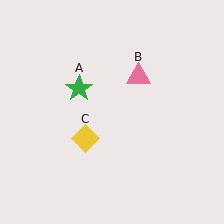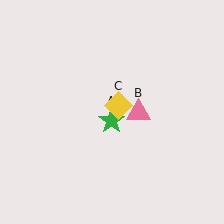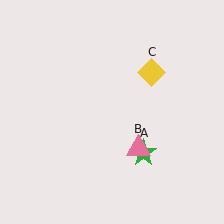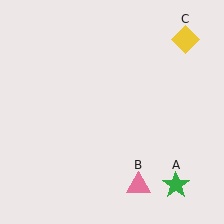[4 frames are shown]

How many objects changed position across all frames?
3 objects changed position: green star (object A), pink triangle (object B), yellow diamond (object C).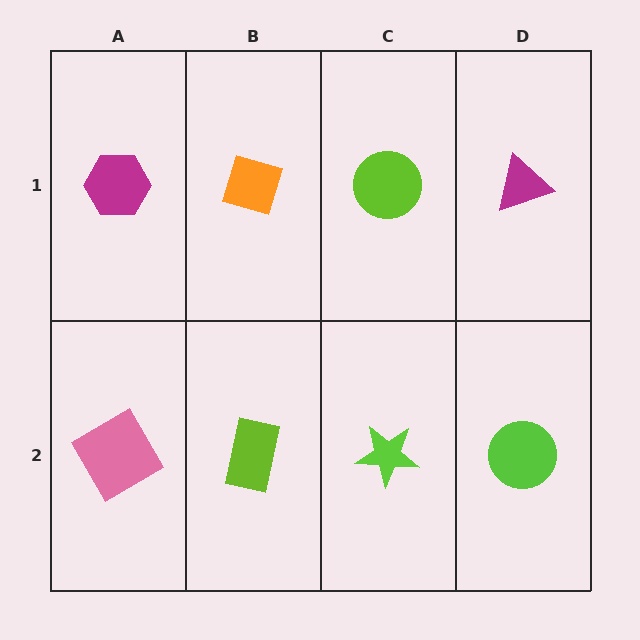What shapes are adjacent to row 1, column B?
A lime rectangle (row 2, column B), a magenta hexagon (row 1, column A), a lime circle (row 1, column C).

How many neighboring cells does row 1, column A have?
2.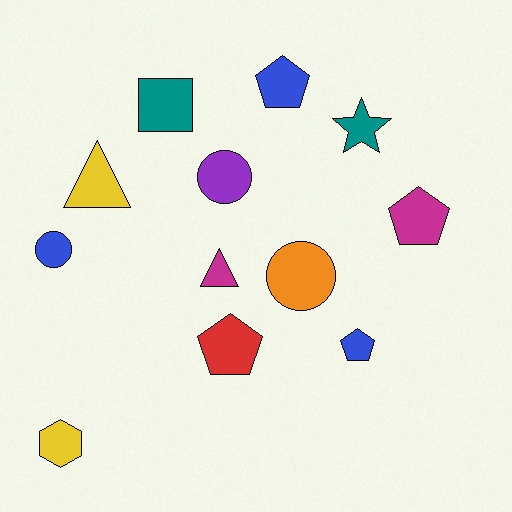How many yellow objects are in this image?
There are 2 yellow objects.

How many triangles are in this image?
There are 2 triangles.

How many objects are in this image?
There are 12 objects.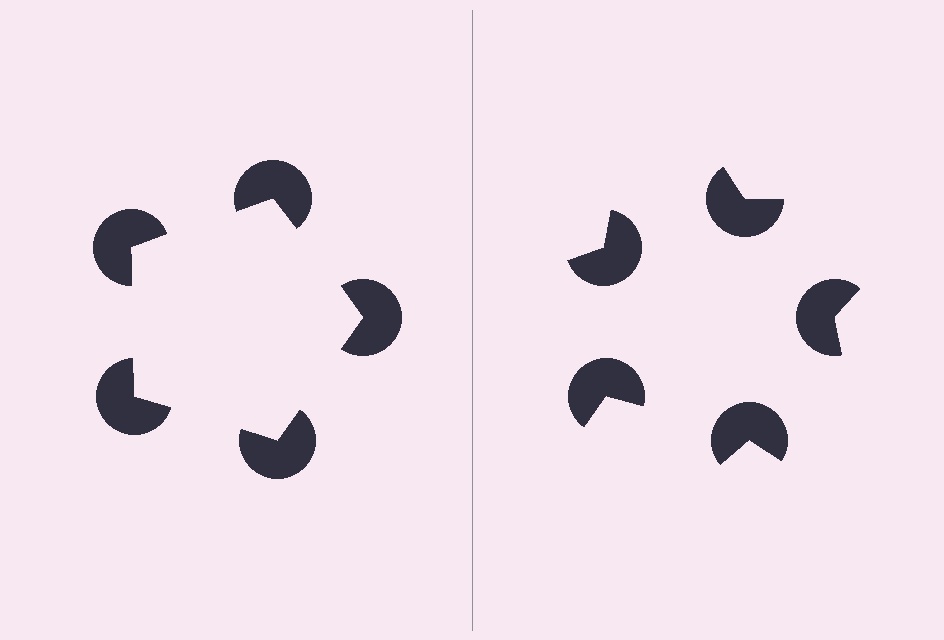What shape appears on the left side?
An illusory pentagon.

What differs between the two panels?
The pac-man discs are positioned identically on both sides; only the wedge orientations differ. On the left they align to a pentagon; on the right they are misaligned.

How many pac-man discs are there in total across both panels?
10 — 5 on each side.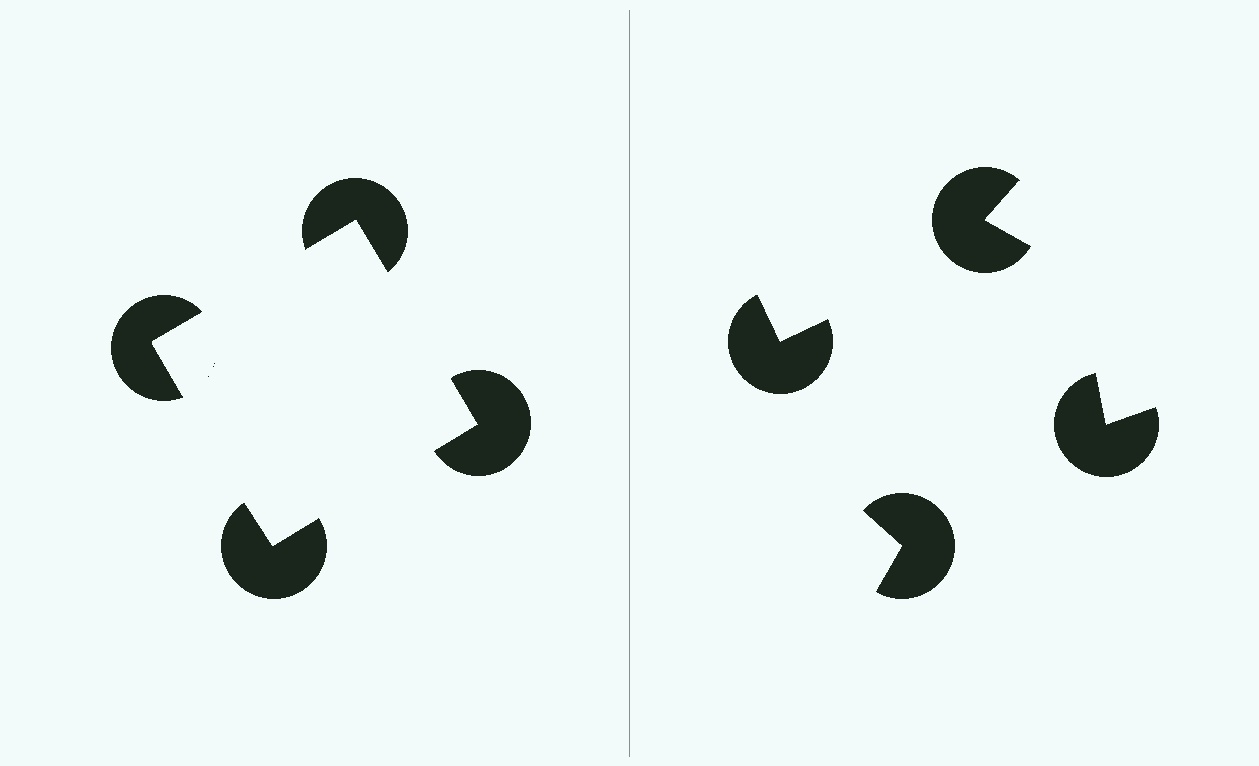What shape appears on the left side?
An illusory square.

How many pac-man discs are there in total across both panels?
8 — 4 on each side.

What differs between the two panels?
The pac-man discs are positioned identically on both sides; only the wedge orientations differ. On the left they align to a square; on the right they are misaligned.